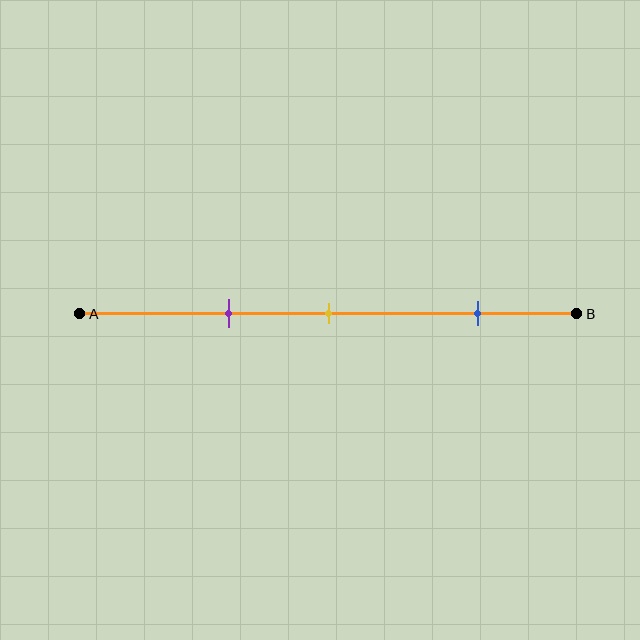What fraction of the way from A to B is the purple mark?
The purple mark is approximately 30% (0.3) of the way from A to B.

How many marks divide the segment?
There are 3 marks dividing the segment.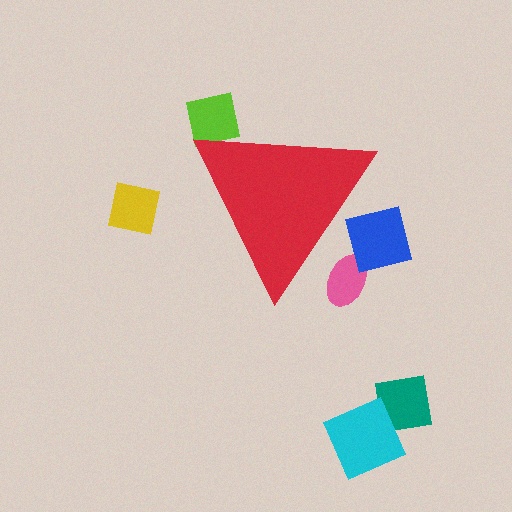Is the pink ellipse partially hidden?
Yes, the pink ellipse is partially hidden behind the red triangle.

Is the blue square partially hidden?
Yes, the blue square is partially hidden behind the red triangle.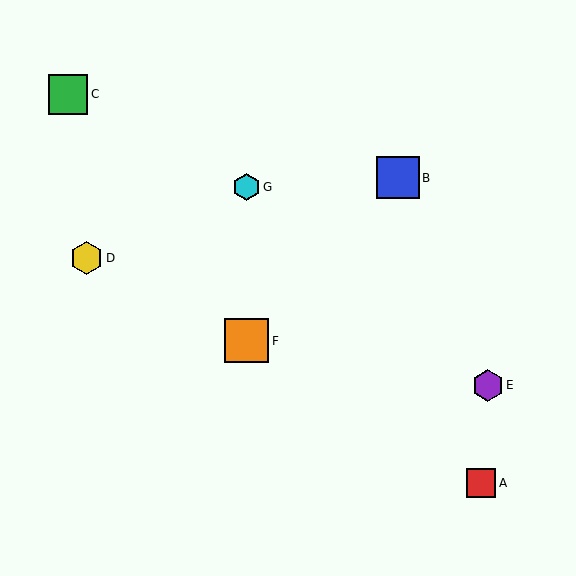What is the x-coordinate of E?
Object E is at x≈488.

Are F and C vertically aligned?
No, F is at x≈247 and C is at x≈68.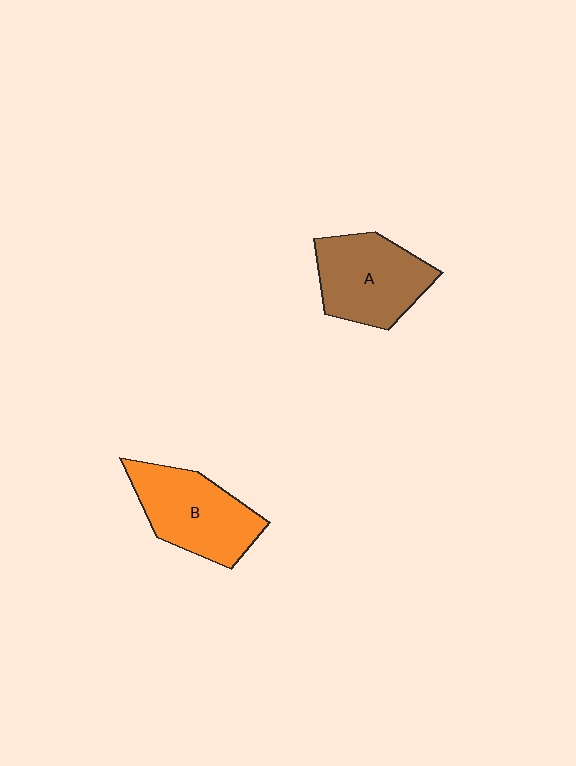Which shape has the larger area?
Shape B (orange).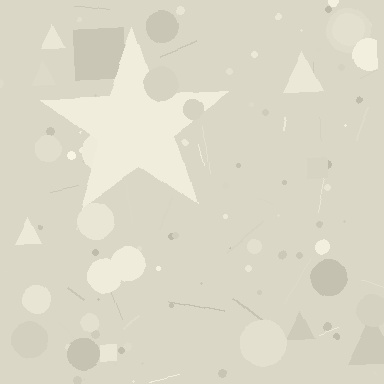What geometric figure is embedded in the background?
A star is embedded in the background.